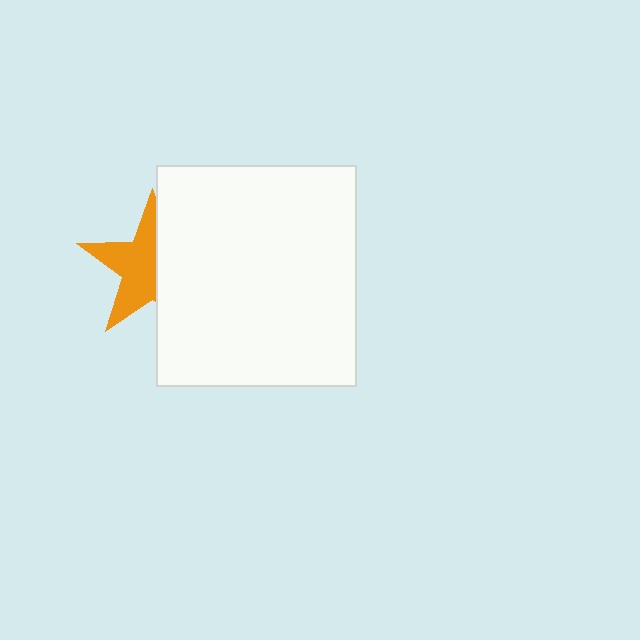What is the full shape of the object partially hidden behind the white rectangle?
The partially hidden object is an orange star.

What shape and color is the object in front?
The object in front is a white rectangle.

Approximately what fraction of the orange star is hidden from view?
Roughly 45% of the orange star is hidden behind the white rectangle.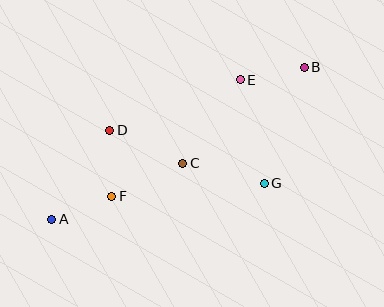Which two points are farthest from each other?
Points A and B are farthest from each other.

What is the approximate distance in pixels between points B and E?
The distance between B and E is approximately 65 pixels.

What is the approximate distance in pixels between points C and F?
The distance between C and F is approximately 78 pixels.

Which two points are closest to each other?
Points A and F are closest to each other.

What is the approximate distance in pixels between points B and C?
The distance between B and C is approximately 155 pixels.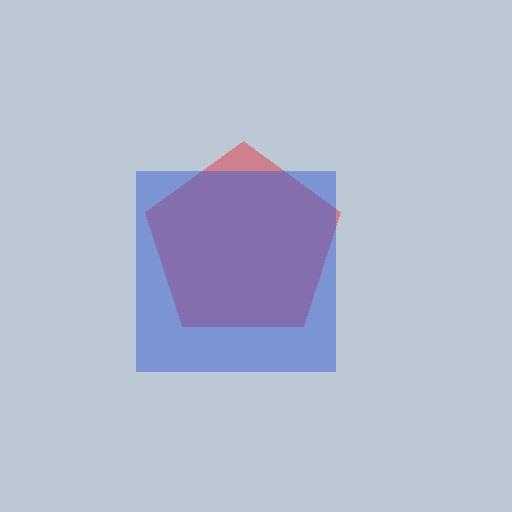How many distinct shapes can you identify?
There are 2 distinct shapes: a red pentagon, a blue square.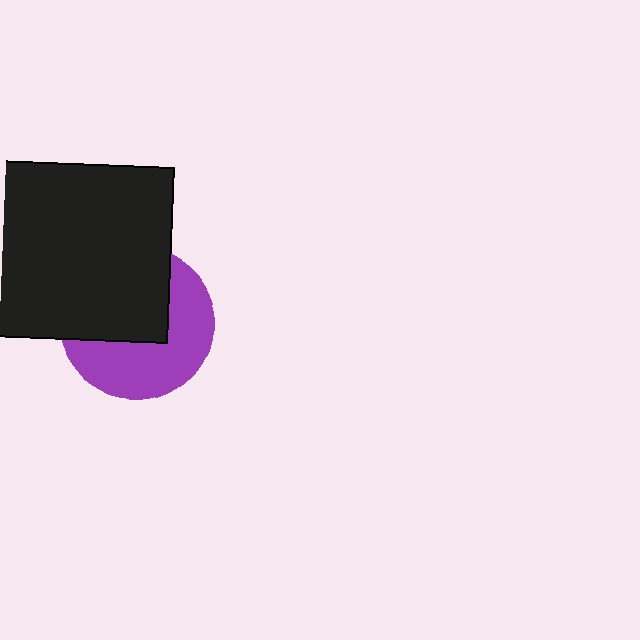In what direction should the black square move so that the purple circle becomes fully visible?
The black square should move toward the upper-left. That is the shortest direction to clear the overlap and leave the purple circle fully visible.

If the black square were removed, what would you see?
You would see the complete purple circle.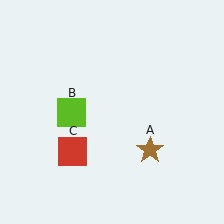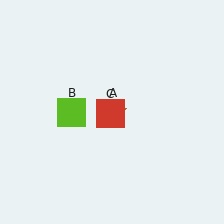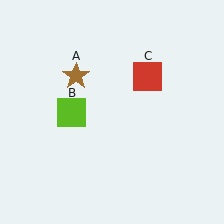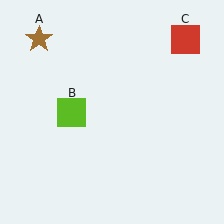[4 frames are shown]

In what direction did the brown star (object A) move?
The brown star (object A) moved up and to the left.